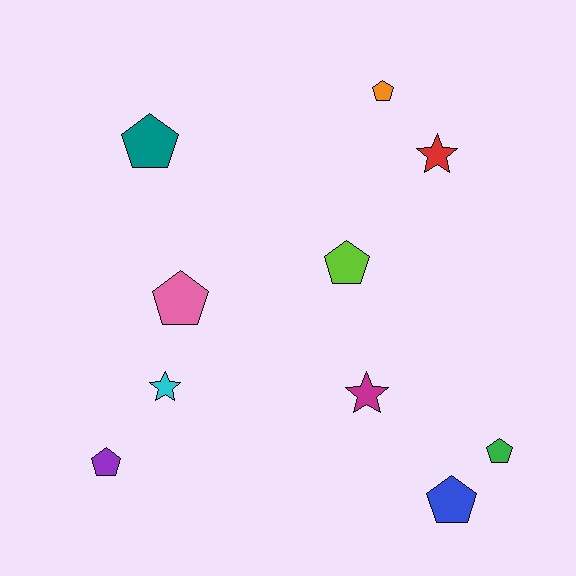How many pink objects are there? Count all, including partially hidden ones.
There is 1 pink object.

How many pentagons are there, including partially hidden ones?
There are 7 pentagons.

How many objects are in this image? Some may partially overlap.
There are 10 objects.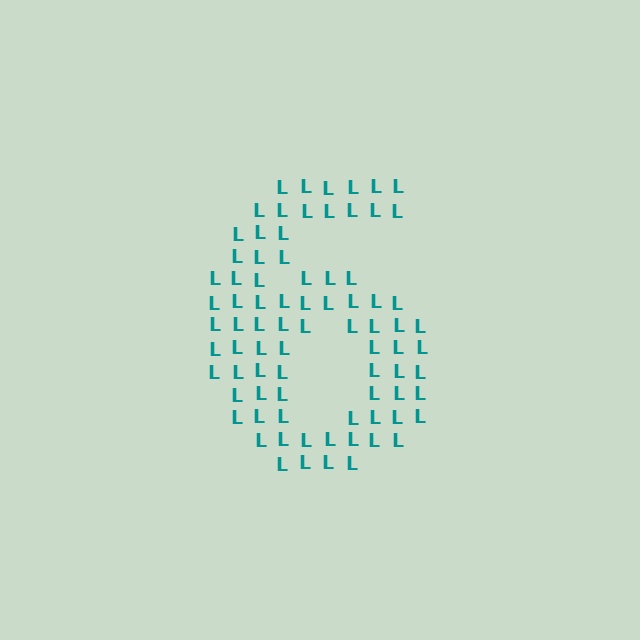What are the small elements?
The small elements are letter L's.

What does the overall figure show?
The overall figure shows the digit 6.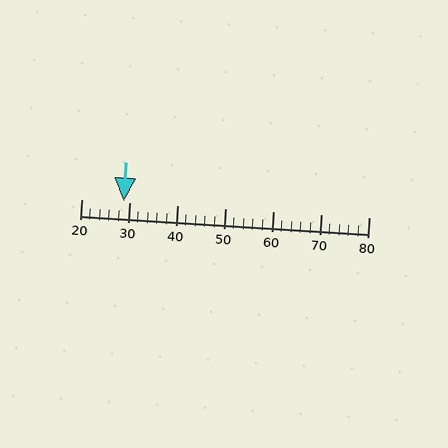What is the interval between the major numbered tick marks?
The major tick marks are spaced 10 units apart.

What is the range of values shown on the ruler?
The ruler shows values from 20 to 80.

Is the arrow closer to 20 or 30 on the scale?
The arrow is closer to 30.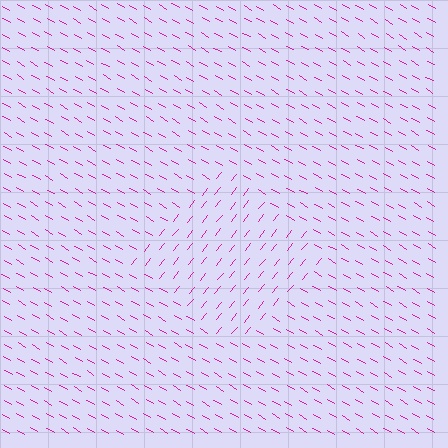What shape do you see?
I see a diamond.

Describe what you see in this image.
The image is filled with small magenta line segments. A diamond region in the image has lines oriented differently from the surrounding lines, creating a visible texture boundary.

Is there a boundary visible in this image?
Yes, there is a texture boundary formed by a change in line orientation.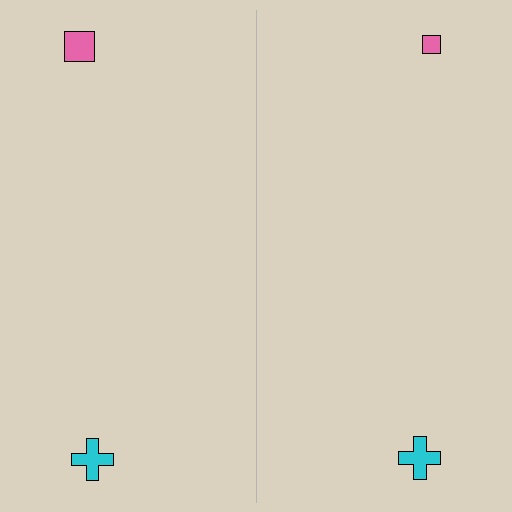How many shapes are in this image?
There are 4 shapes in this image.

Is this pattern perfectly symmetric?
No, the pattern is not perfectly symmetric. The pink square on the right side has a different size than its mirror counterpart.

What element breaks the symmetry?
The pink square on the right side has a different size than its mirror counterpart.